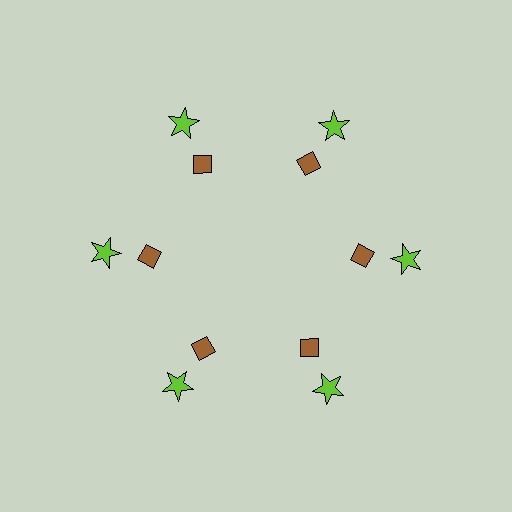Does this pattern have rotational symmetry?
Yes, this pattern has 6-fold rotational symmetry. It looks the same after rotating 60 degrees around the center.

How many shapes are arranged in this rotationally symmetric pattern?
There are 12 shapes, arranged in 6 groups of 2.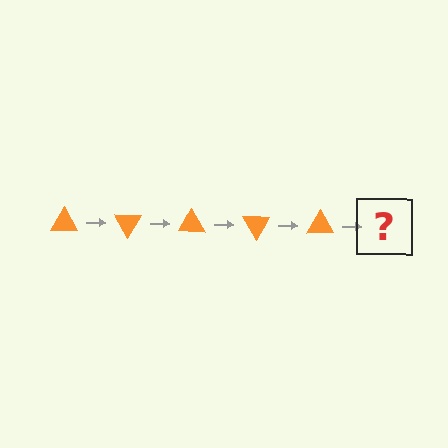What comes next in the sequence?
The next element should be an orange triangle rotated 300 degrees.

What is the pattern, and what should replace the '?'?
The pattern is that the triangle rotates 60 degrees each step. The '?' should be an orange triangle rotated 300 degrees.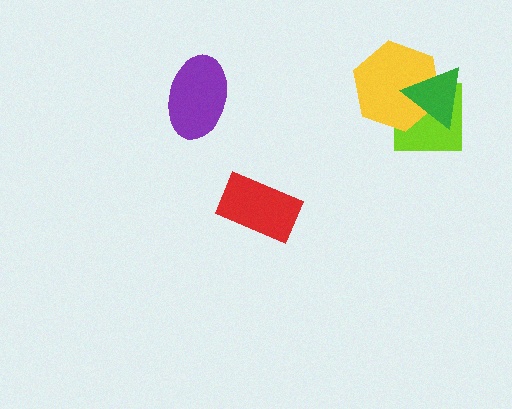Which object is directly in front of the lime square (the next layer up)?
The yellow hexagon is directly in front of the lime square.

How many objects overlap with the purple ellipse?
0 objects overlap with the purple ellipse.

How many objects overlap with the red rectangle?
0 objects overlap with the red rectangle.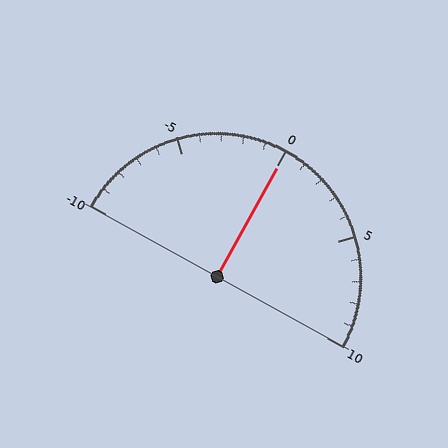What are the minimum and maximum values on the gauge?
The gauge ranges from -10 to 10.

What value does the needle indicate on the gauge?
The needle indicates approximately 0.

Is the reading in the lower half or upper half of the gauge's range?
The reading is in the upper half of the range (-10 to 10).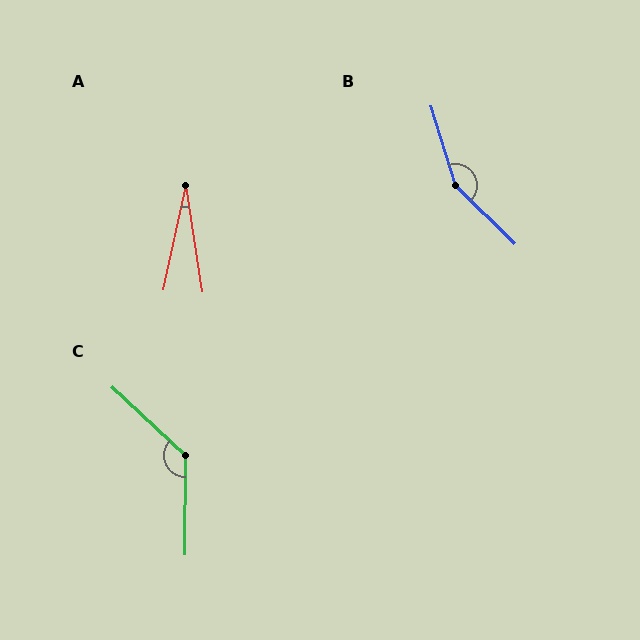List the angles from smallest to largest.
A (21°), C (133°), B (151°).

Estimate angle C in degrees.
Approximately 133 degrees.